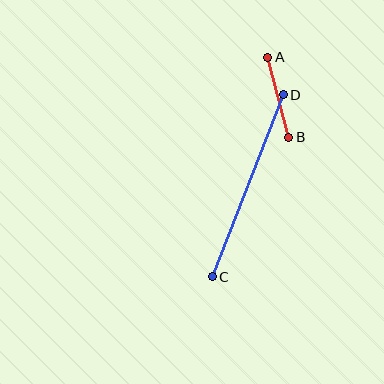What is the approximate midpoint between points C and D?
The midpoint is at approximately (248, 186) pixels.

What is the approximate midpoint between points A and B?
The midpoint is at approximately (278, 97) pixels.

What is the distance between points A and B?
The distance is approximately 83 pixels.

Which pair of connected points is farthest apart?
Points C and D are farthest apart.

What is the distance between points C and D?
The distance is approximately 195 pixels.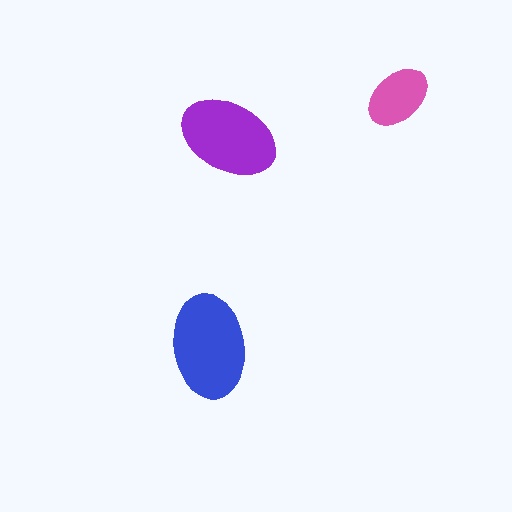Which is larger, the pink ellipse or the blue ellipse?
The blue one.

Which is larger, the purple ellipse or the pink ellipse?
The purple one.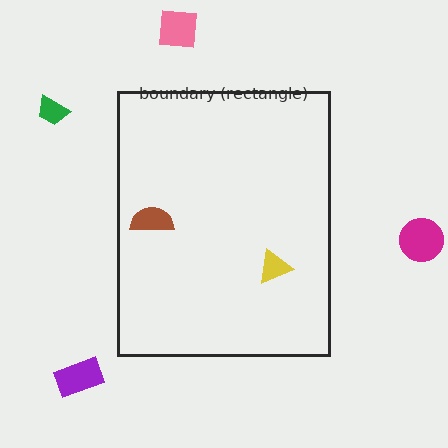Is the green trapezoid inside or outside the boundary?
Outside.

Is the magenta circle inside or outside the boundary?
Outside.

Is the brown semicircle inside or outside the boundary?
Inside.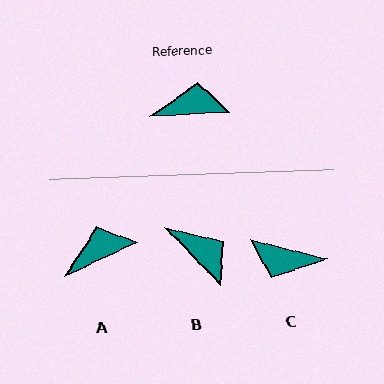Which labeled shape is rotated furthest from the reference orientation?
C, about 163 degrees away.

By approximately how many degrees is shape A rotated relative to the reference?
Approximately 22 degrees counter-clockwise.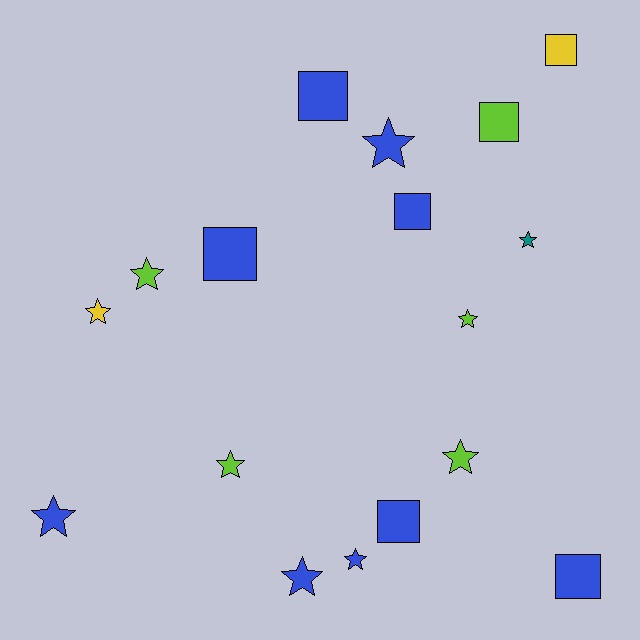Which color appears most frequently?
Blue, with 9 objects.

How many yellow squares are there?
There is 1 yellow square.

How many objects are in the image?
There are 17 objects.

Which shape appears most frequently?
Star, with 10 objects.